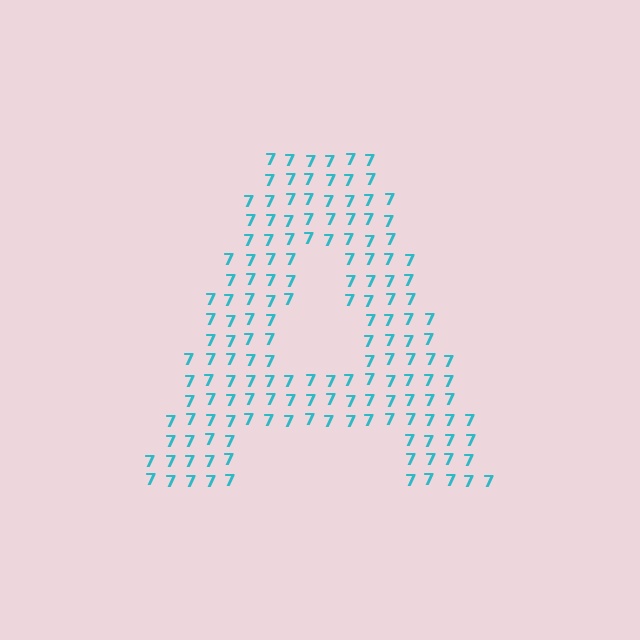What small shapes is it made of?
It is made of small digit 7's.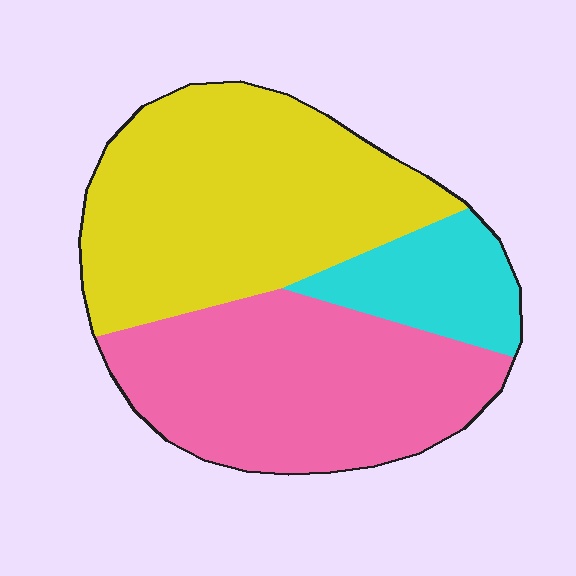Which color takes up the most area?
Yellow, at roughly 45%.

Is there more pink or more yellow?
Yellow.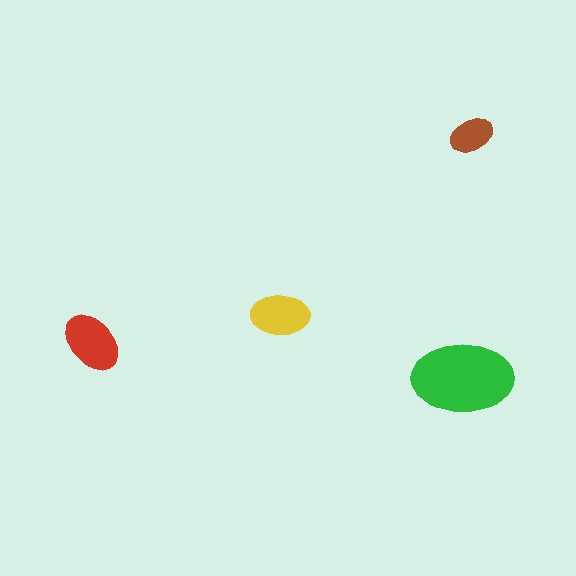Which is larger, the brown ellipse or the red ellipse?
The red one.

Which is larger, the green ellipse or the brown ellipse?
The green one.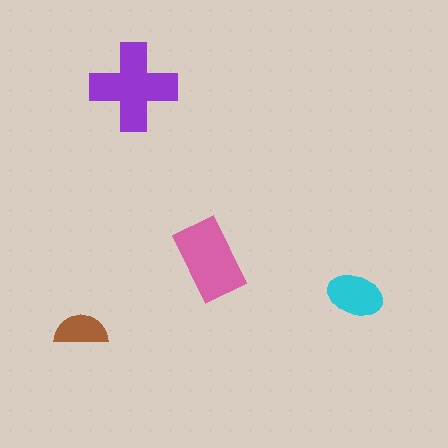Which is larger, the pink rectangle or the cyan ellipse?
The pink rectangle.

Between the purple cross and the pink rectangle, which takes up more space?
The purple cross.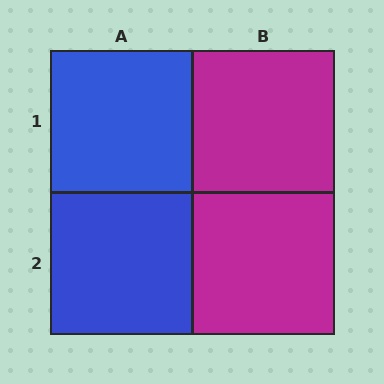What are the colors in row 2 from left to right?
Blue, magenta.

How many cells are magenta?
2 cells are magenta.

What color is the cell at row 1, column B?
Magenta.